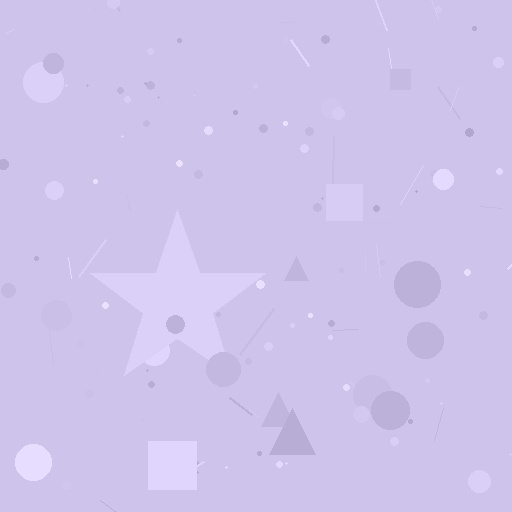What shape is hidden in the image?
A star is hidden in the image.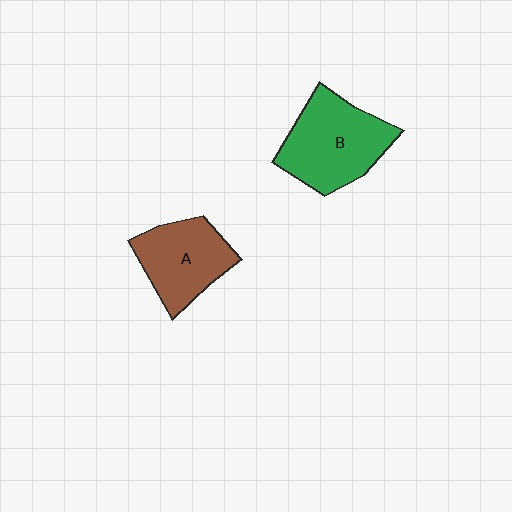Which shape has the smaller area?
Shape A (brown).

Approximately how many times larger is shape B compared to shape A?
Approximately 1.3 times.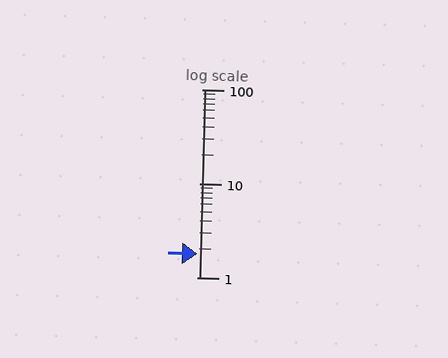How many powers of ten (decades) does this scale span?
The scale spans 2 decades, from 1 to 100.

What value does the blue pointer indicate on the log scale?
The pointer indicates approximately 1.8.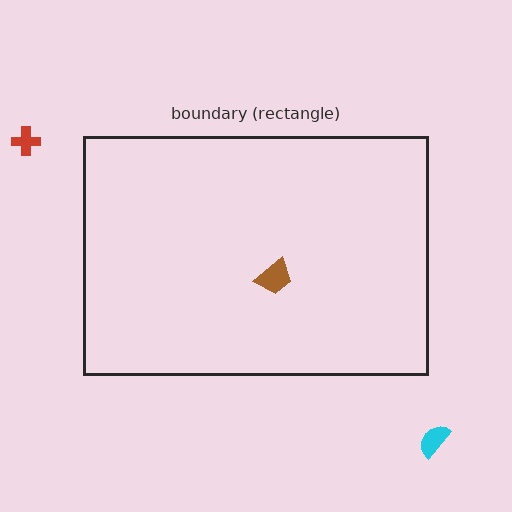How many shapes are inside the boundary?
1 inside, 2 outside.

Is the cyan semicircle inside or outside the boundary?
Outside.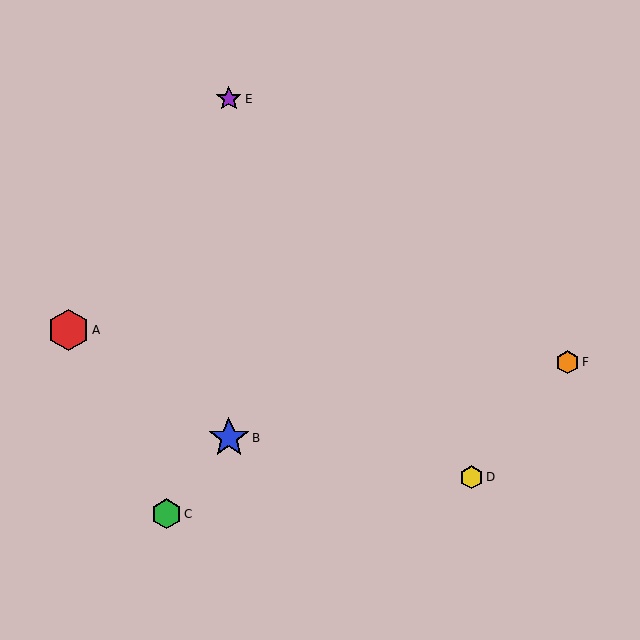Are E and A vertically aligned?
No, E is at x≈229 and A is at x≈68.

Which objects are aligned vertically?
Objects B, E are aligned vertically.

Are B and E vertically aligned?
Yes, both are at x≈229.